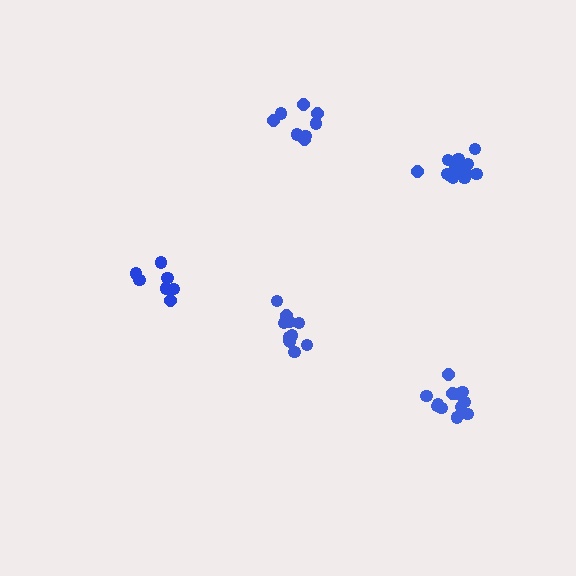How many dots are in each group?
Group 1: 7 dots, Group 2: 8 dots, Group 3: 13 dots, Group 4: 13 dots, Group 5: 12 dots (53 total).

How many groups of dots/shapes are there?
There are 5 groups.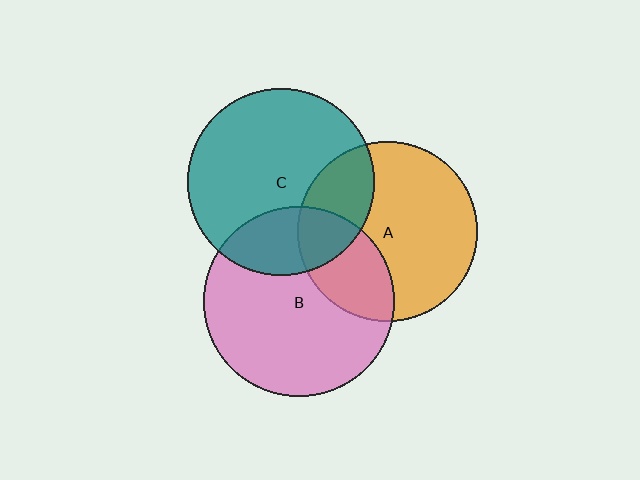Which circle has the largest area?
Circle B (pink).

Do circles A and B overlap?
Yes.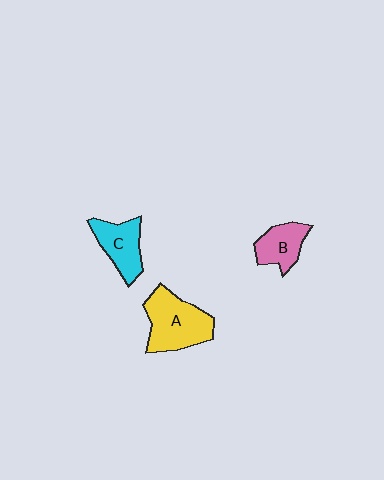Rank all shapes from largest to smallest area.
From largest to smallest: A (yellow), C (cyan), B (pink).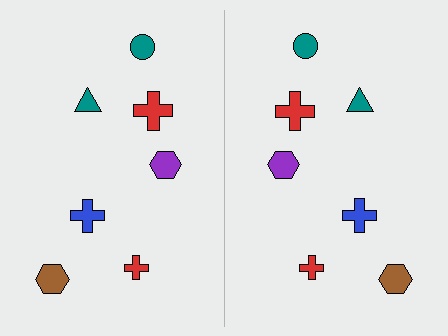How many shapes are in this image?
There are 14 shapes in this image.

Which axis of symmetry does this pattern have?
The pattern has a vertical axis of symmetry running through the center of the image.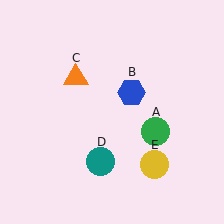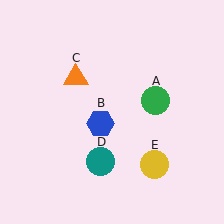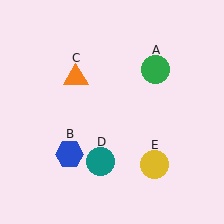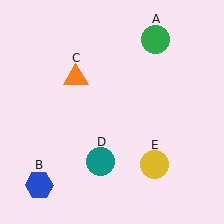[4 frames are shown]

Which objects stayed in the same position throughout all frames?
Orange triangle (object C) and teal circle (object D) and yellow circle (object E) remained stationary.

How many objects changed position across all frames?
2 objects changed position: green circle (object A), blue hexagon (object B).